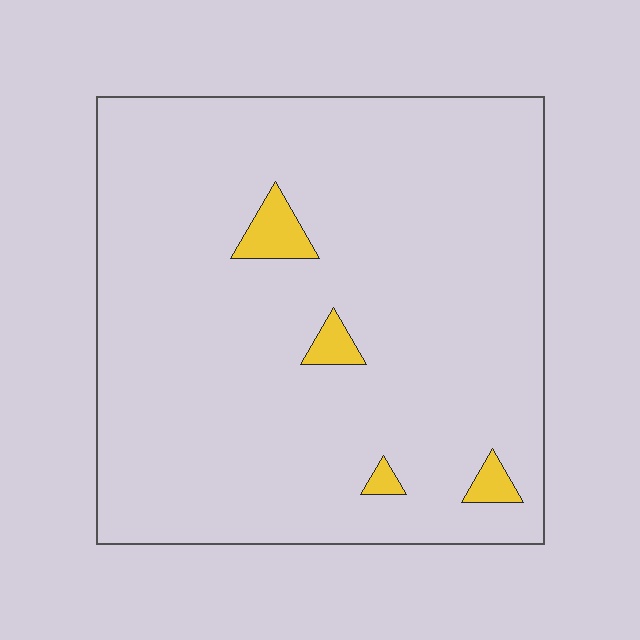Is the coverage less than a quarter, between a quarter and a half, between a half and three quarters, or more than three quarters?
Less than a quarter.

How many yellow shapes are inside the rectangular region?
4.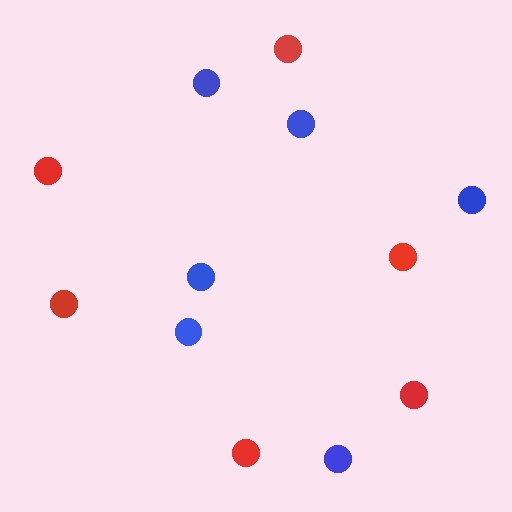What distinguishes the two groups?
There are 2 groups: one group of red circles (6) and one group of blue circles (6).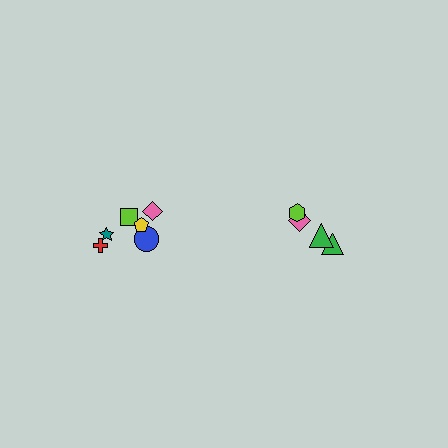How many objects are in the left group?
There are 6 objects.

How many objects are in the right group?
There are 4 objects.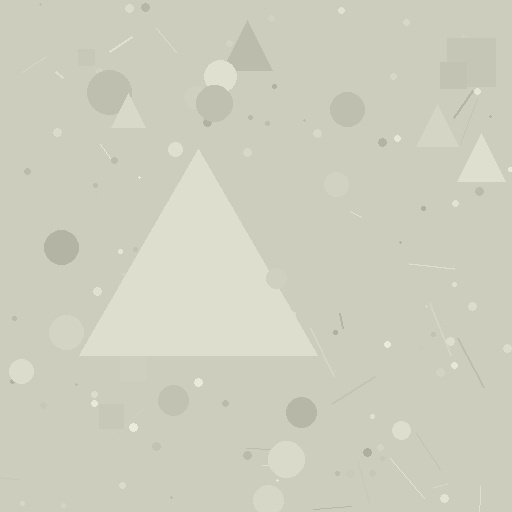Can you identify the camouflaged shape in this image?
The camouflaged shape is a triangle.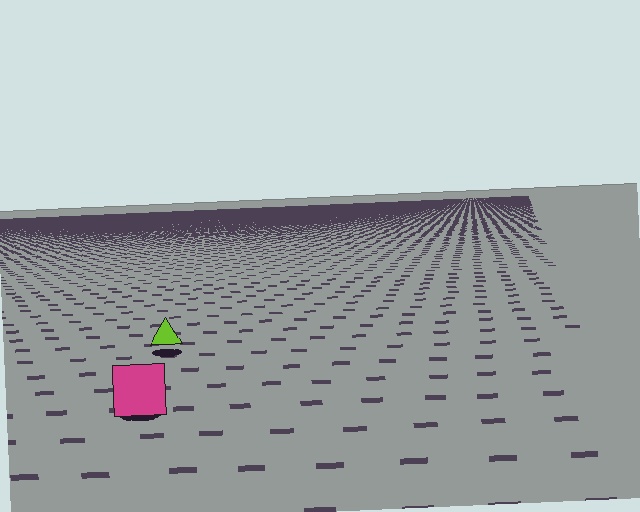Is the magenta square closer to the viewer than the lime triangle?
Yes. The magenta square is closer — you can tell from the texture gradient: the ground texture is coarser near it.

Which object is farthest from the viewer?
The lime triangle is farthest from the viewer. It appears smaller and the ground texture around it is denser.